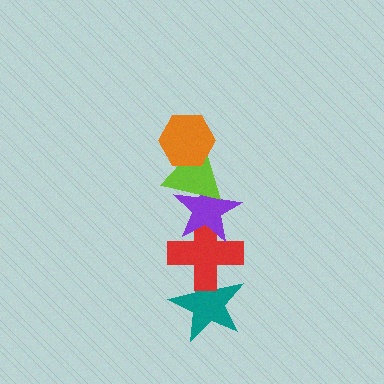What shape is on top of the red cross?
The purple star is on top of the red cross.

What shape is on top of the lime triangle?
The orange hexagon is on top of the lime triangle.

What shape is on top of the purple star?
The lime triangle is on top of the purple star.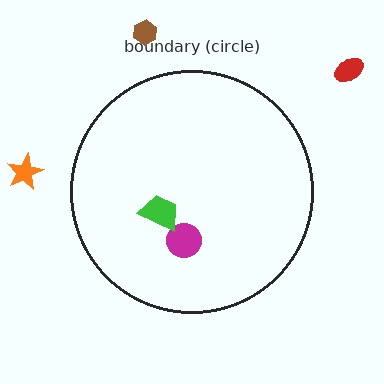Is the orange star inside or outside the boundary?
Outside.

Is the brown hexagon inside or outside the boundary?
Outside.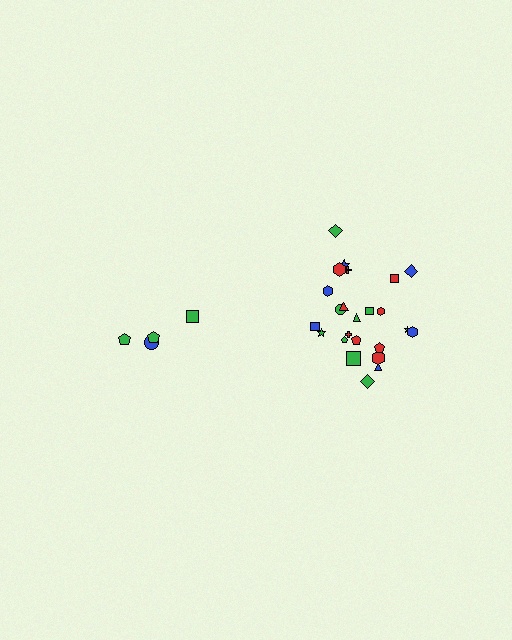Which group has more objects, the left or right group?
The right group.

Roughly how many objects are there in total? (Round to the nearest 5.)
Roughly 30 objects in total.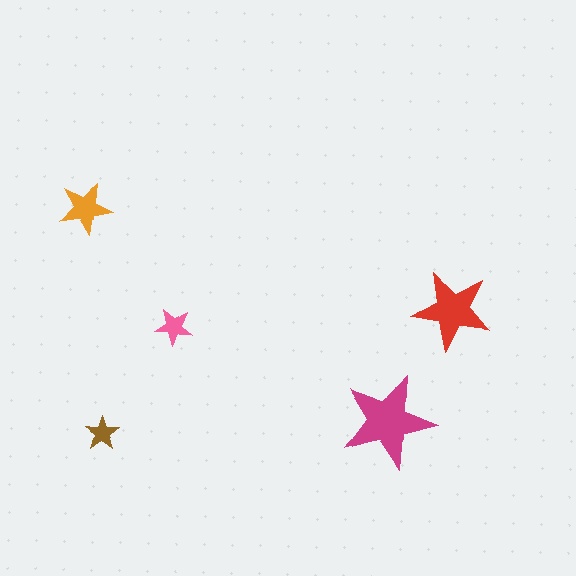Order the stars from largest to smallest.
the magenta one, the red one, the orange one, the pink one, the brown one.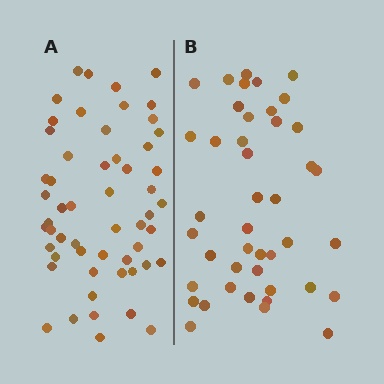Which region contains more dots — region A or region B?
Region A (the left region) has more dots.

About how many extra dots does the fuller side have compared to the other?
Region A has roughly 12 or so more dots than region B.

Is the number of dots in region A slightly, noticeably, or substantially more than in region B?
Region A has noticeably more, but not dramatically so. The ratio is roughly 1.3 to 1.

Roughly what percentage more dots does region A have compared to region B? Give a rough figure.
About 30% more.